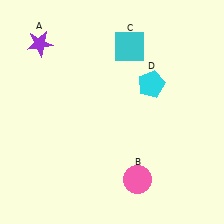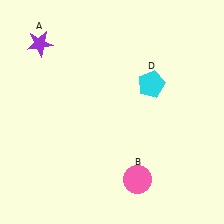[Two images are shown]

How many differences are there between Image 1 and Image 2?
There is 1 difference between the two images.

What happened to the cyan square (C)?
The cyan square (C) was removed in Image 2. It was in the top-right area of Image 1.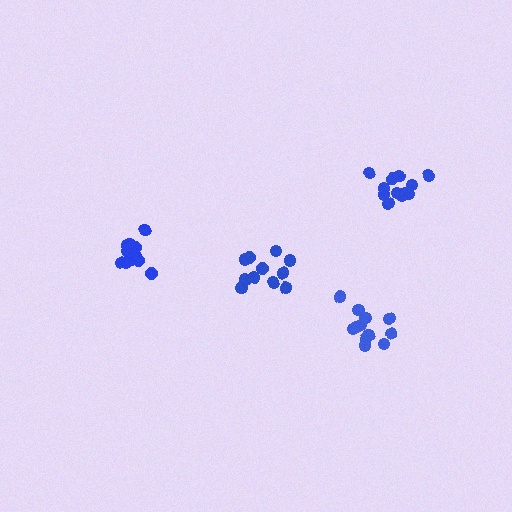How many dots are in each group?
Group 1: 12 dots, Group 2: 11 dots, Group 3: 12 dots, Group 4: 13 dots (48 total).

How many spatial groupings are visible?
There are 4 spatial groupings.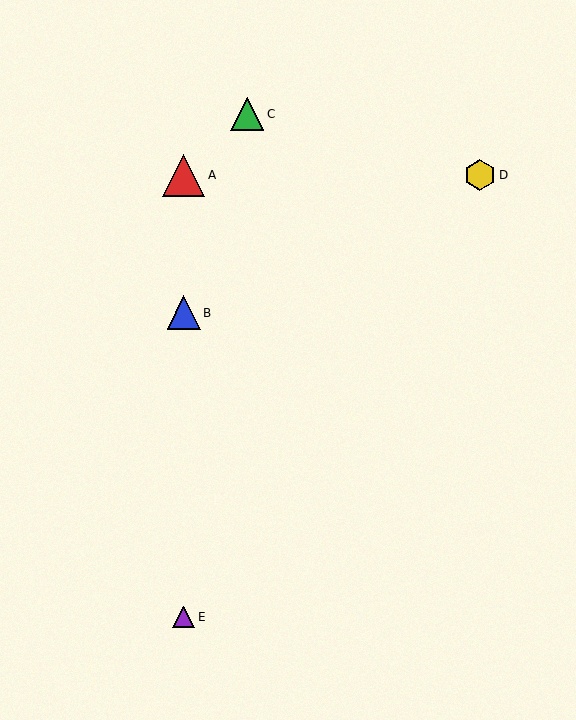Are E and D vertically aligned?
No, E is at x≈184 and D is at x≈480.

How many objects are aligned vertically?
3 objects (A, B, E) are aligned vertically.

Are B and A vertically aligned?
Yes, both are at x≈184.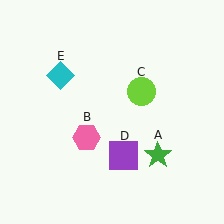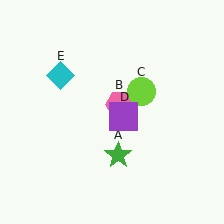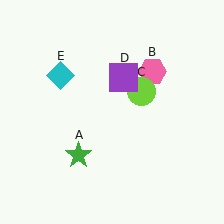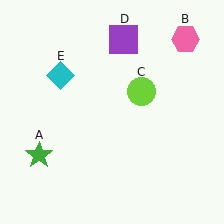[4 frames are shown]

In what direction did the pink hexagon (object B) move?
The pink hexagon (object B) moved up and to the right.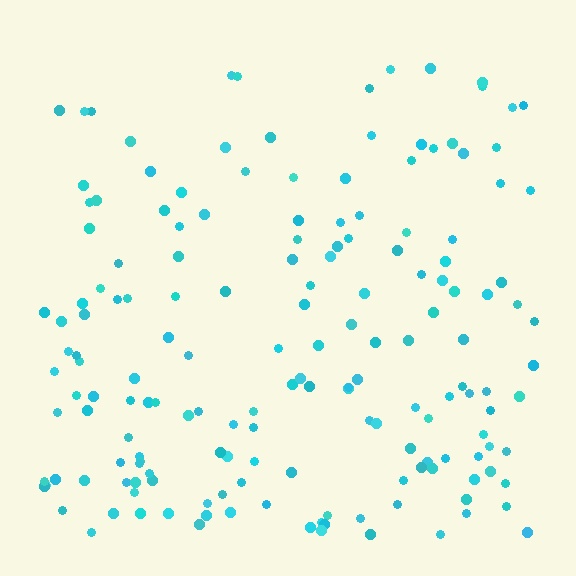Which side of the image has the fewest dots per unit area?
The top.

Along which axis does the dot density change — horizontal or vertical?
Vertical.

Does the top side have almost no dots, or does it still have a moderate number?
Still a moderate number, just noticeably fewer than the bottom.